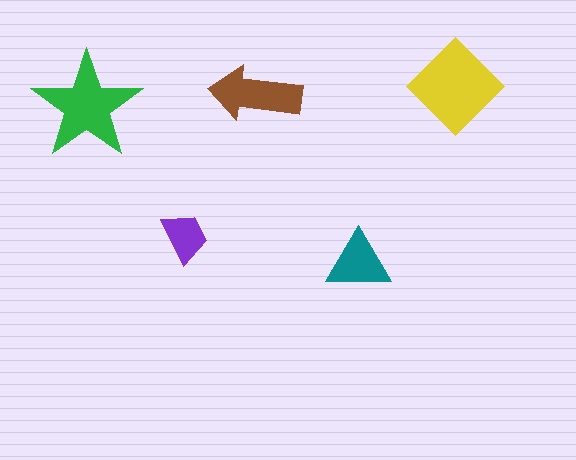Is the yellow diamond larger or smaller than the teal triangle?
Larger.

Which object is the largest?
The yellow diamond.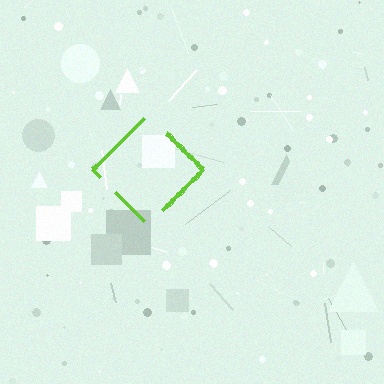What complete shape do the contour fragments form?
The contour fragments form a diamond.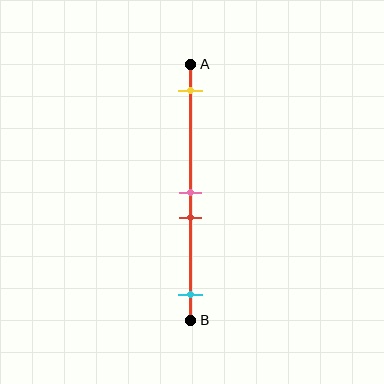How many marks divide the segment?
There are 4 marks dividing the segment.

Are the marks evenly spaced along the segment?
No, the marks are not evenly spaced.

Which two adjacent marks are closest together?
The pink and red marks are the closest adjacent pair.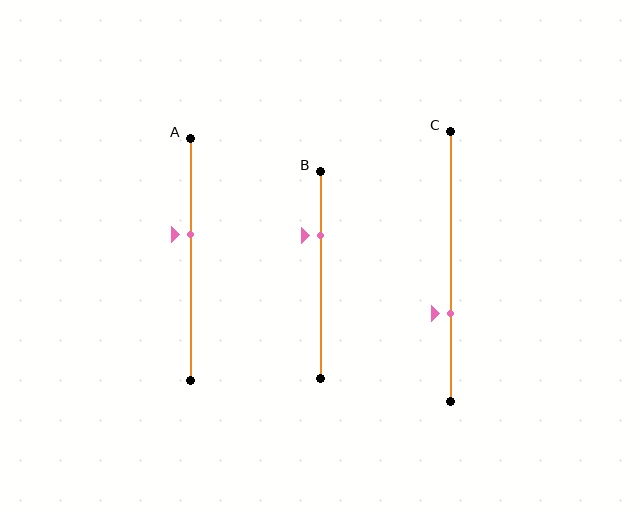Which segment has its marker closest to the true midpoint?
Segment A has its marker closest to the true midpoint.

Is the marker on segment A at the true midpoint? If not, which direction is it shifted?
No, the marker on segment A is shifted upward by about 10% of the segment length.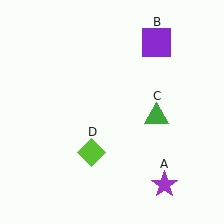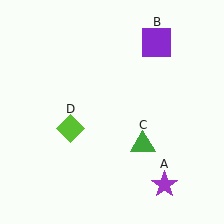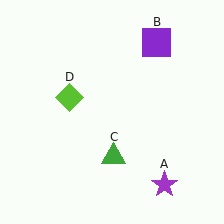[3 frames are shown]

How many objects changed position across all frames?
2 objects changed position: green triangle (object C), lime diamond (object D).